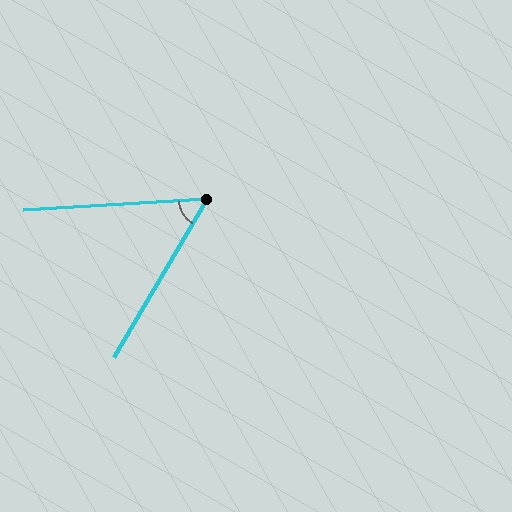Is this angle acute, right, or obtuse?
It is acute.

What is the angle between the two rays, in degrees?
Approximately 56 degrees.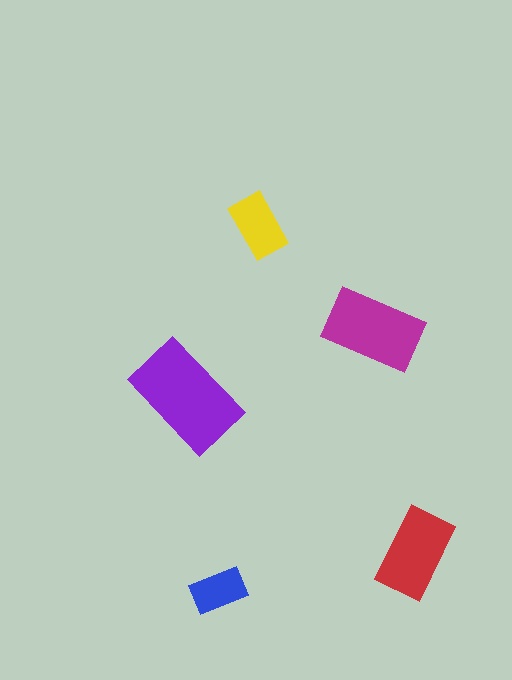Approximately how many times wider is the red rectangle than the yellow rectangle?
About 1.5 times wider.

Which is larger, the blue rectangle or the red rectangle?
The red one.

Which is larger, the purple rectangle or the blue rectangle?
The purple one.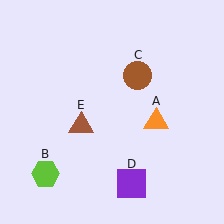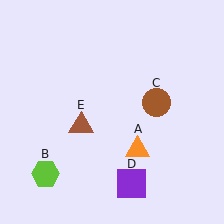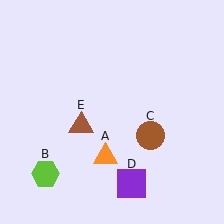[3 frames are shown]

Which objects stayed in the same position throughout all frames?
Lime hexagon (object B) and purple square (object D) and brown triangle (object E) remained stationary.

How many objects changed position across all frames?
2 objects changed position: orange triangle (object A), brown circle (object C).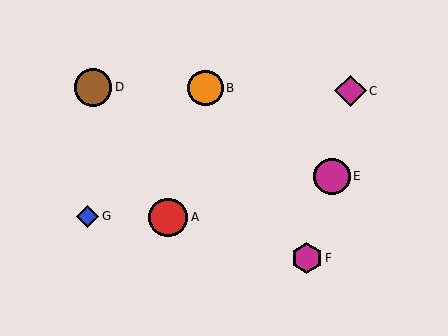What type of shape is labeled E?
Shape E is a magenta circle.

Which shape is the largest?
The red circle (labeled A) is the largest.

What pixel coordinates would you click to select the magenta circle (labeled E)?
Click at (332, 176) to select the magenta circle E.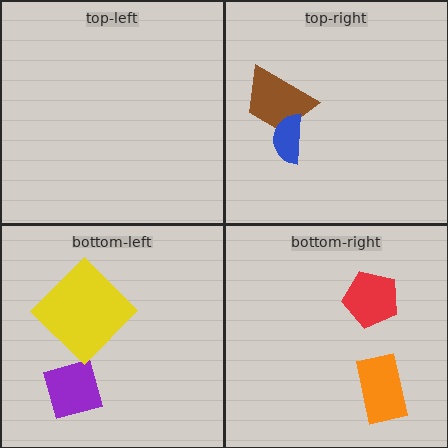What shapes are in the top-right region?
The brown trapezoid, the blue semicircle.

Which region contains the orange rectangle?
The bottom-right region.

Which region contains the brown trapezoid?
The top-right region.